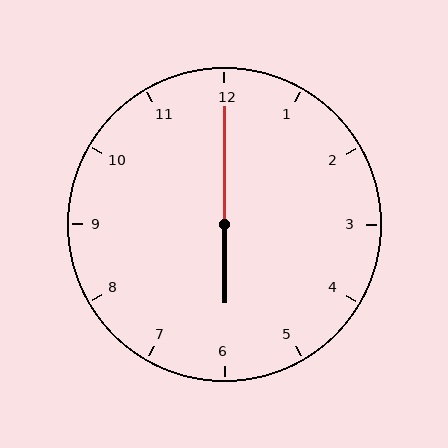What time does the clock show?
6:00.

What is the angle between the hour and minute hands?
Approximately 180 degrees.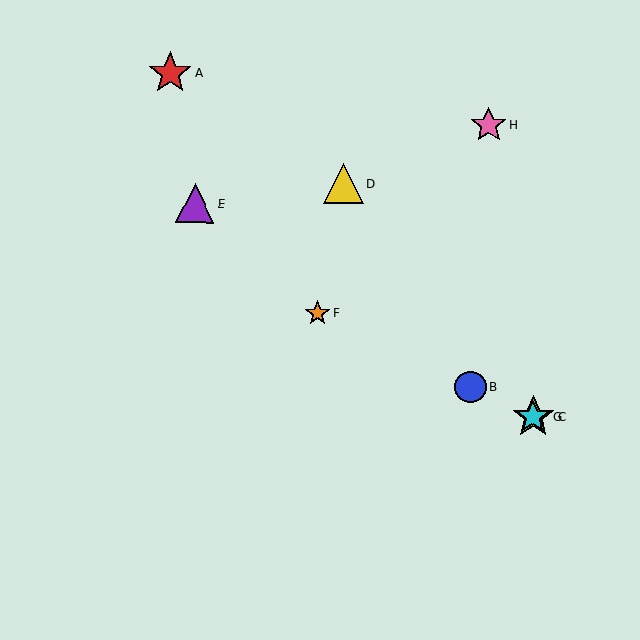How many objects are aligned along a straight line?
4 objects (B, C, F, G) are aligned along a straight line.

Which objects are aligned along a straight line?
Objects B, C, F, G are aligned along a straight line.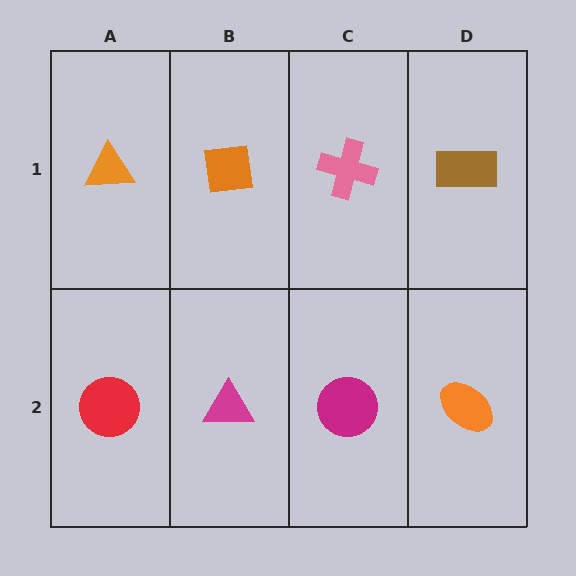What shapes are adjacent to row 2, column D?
A brown rectangle (row 1, column D), a magenta circle (row 2, column C).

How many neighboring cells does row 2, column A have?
2.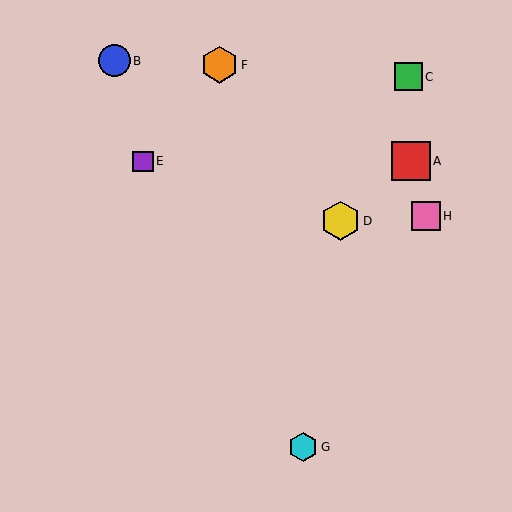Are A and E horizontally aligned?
Yes, both are at y≈161.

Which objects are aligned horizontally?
Objects A, E are aligned horizontally.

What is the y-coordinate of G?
Object G is at y≈447.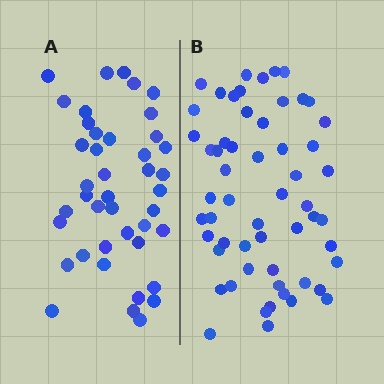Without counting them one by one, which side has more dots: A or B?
Region B (the right region) has more dots.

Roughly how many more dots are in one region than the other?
Region B has approximately 15 more dots than region A.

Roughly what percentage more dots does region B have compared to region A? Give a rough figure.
About 35% more.